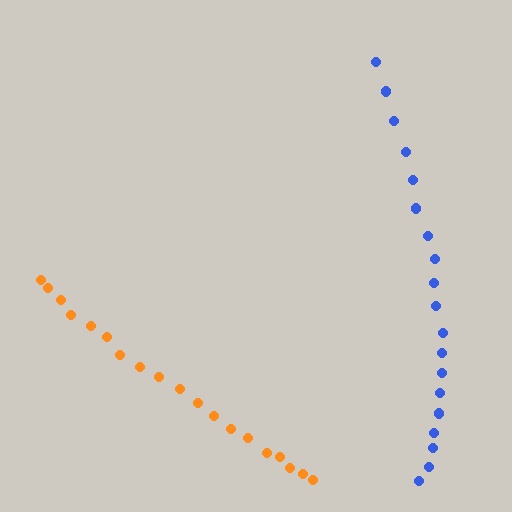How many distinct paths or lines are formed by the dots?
There are 2 distinct paths.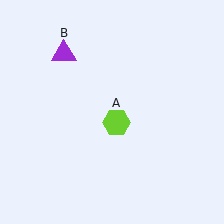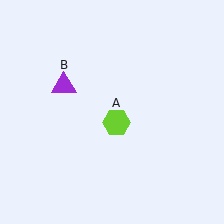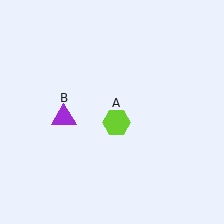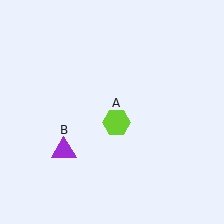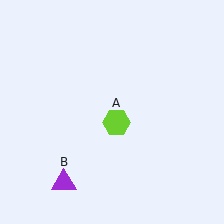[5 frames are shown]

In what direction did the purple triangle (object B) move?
The purple triangle (object B) moved down.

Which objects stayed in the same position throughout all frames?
Lime hexagon (object A) remained stationary.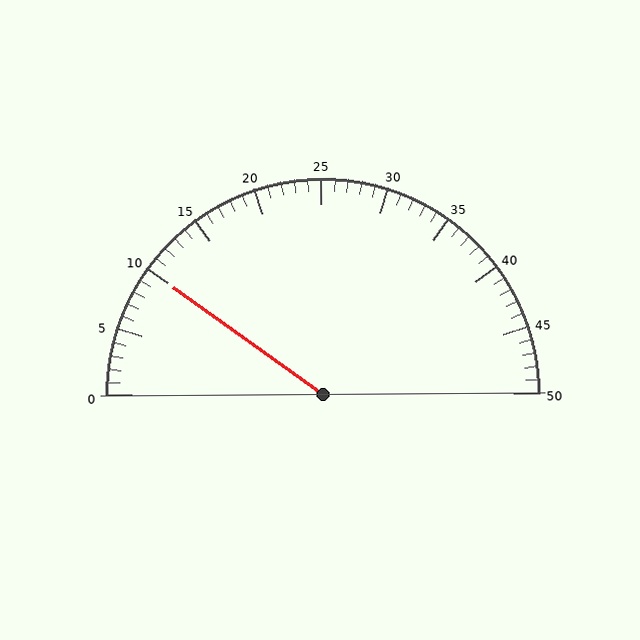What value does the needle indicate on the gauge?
The needle indicates approximately 10.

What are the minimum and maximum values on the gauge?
The gauge ranges from 0 to 50.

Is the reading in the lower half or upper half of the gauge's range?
The reading is in the lower half of the range (0 to 50).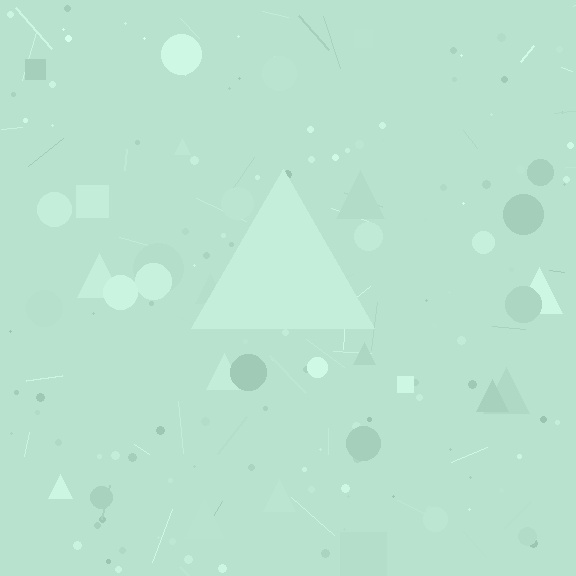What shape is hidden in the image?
A triangle is hidden in the image.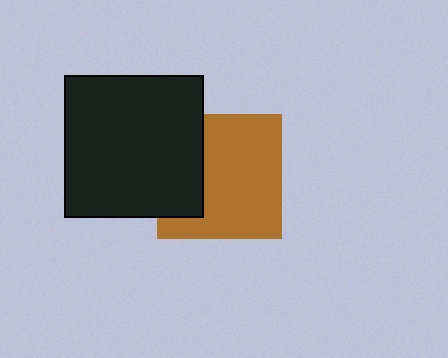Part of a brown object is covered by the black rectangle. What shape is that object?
It is a square.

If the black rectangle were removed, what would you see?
You would see the complete brown square.